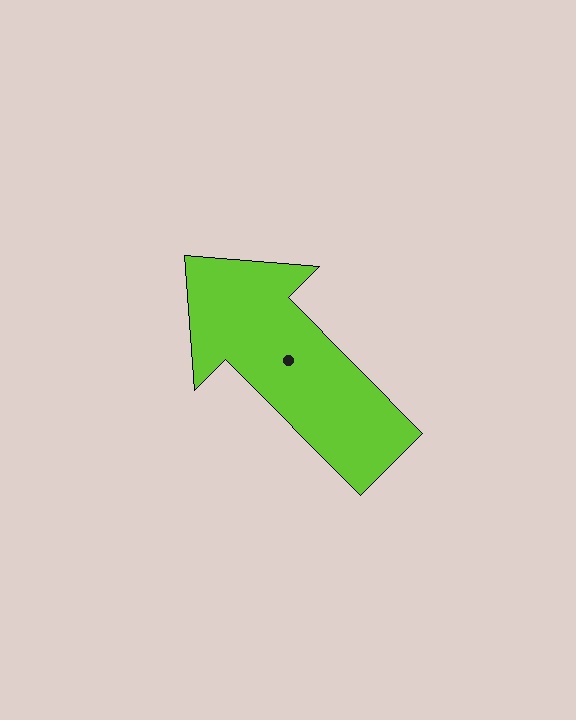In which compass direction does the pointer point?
Northwest.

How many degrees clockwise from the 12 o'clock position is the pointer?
Approximately 315 degrees.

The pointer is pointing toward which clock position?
Roughly 11 o'clock.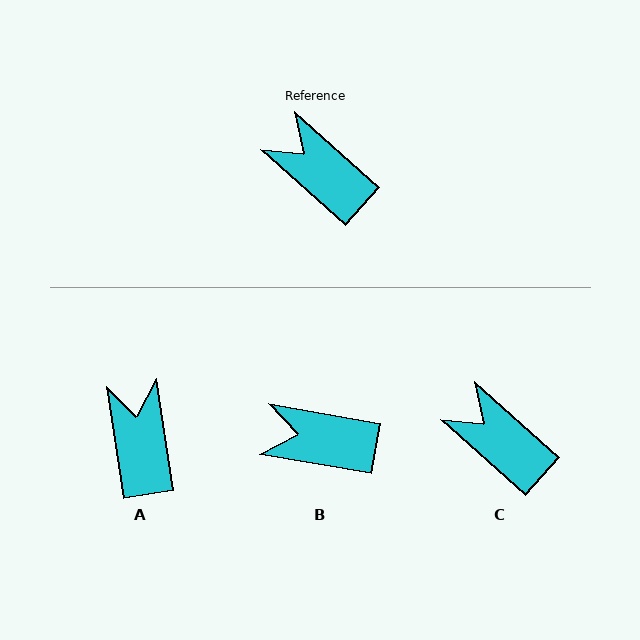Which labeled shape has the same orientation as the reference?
C.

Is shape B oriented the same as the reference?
No, it is off by about 32 degrees.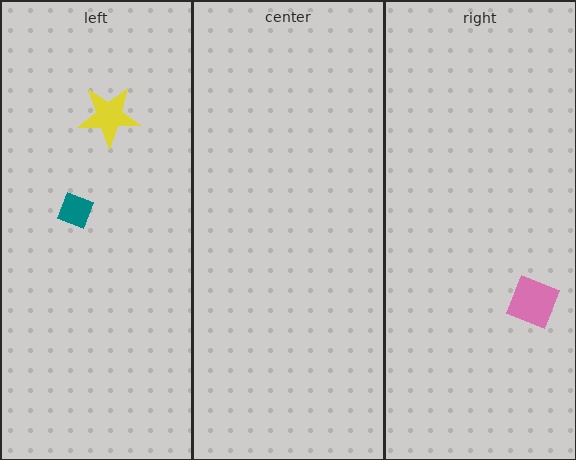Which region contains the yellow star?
The left region.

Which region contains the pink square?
The right region.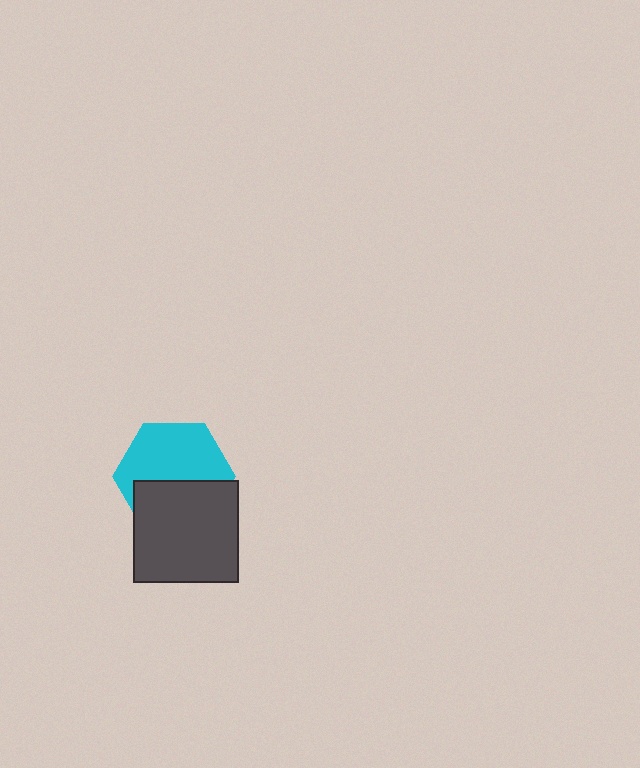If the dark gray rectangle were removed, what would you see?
You would see the complete cyan hexagon.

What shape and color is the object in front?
The object in front is a dark gray rectangle.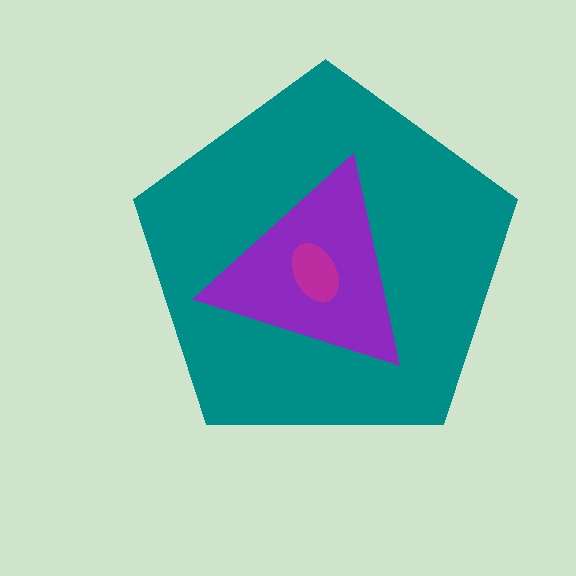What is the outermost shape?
The teal pentagon.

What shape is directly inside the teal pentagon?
The purple triangle.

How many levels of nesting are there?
3.